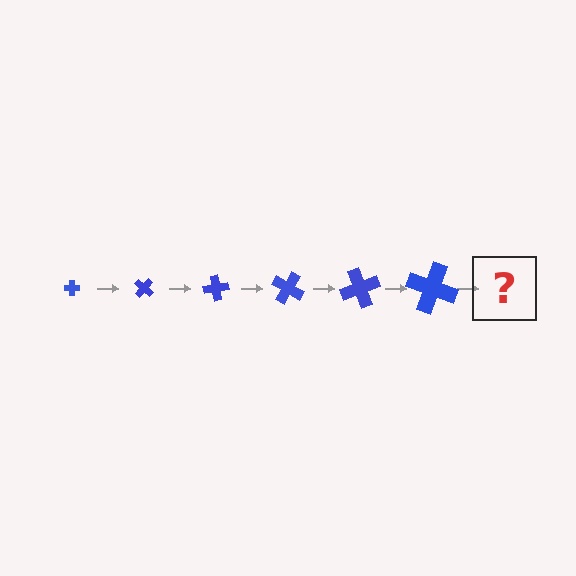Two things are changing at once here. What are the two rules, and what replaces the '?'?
The two rules are that the cross grows larger each step and it rotates 40 degrees each step. The '?' should be a cross, larger than the previous one and rotated 240 degrees from the start.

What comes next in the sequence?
The next element should be a cross, larger than the previous one and rotated 240 degrees from the start.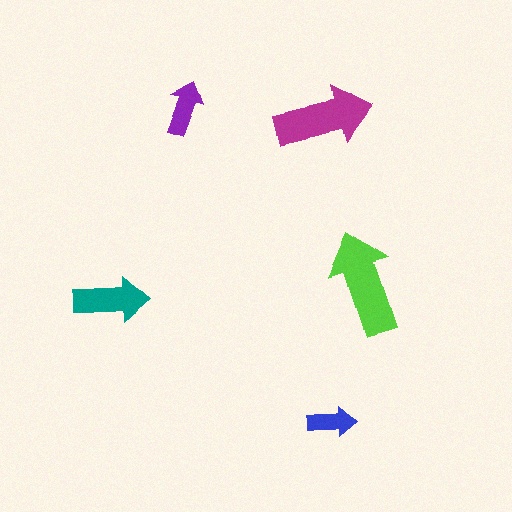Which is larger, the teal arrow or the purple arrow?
The teal one.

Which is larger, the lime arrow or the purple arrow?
The lime one.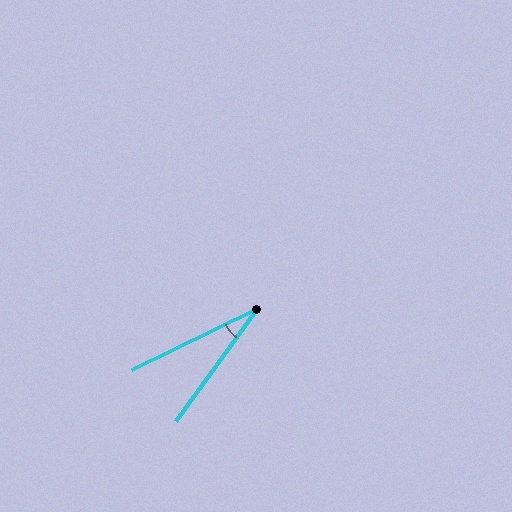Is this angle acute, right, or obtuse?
It is acute.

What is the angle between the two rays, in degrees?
Approximately 28 degrees.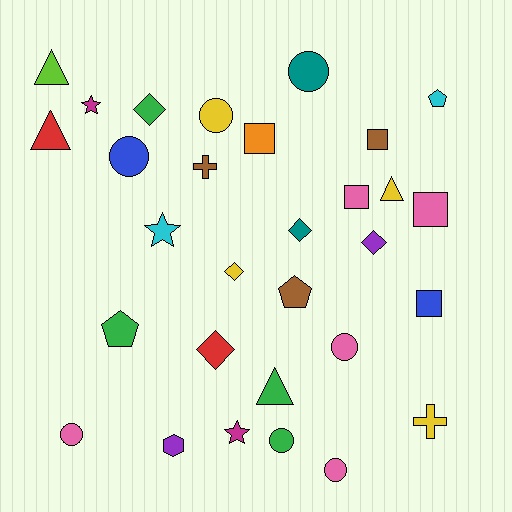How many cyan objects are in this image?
There are 2 cyan objects.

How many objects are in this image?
There are 30 objects.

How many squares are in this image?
There are 5 squares.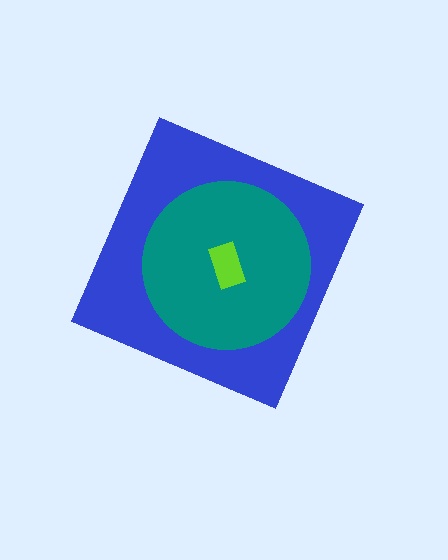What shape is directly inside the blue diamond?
The teal circle.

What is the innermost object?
The lime rectangle.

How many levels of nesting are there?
3.